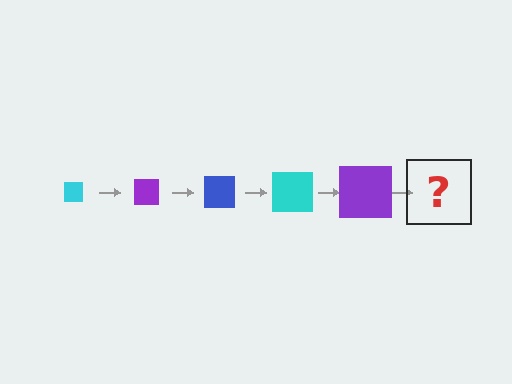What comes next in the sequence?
The next element should be a blue square, larger than the previous one.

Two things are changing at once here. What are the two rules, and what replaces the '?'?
The two rules are that the square grows larger each step and the color cycles through cyan, purple, and blue. The '?' should be a blue square, larger than the previous one.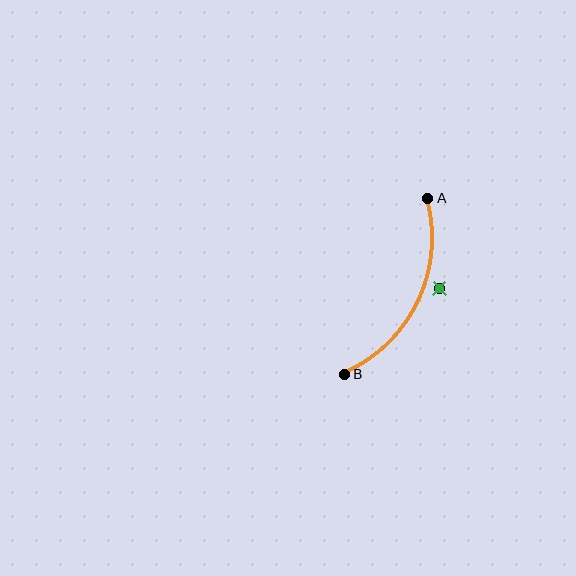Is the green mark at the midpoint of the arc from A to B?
No — the green mark does not lie on the arc at all. It sits slightly outside the curve.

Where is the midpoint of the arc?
The arc midpoint is the point on the curve farthest from the straight line joining A and B. It sits to the right of that line.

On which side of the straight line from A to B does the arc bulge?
The arc bulges to the right of the straight line connecting A and B.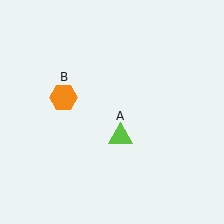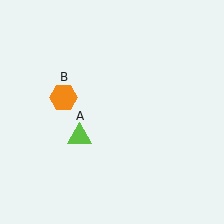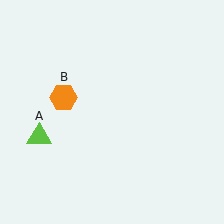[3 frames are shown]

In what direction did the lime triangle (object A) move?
The lime triangle (object A) moved left.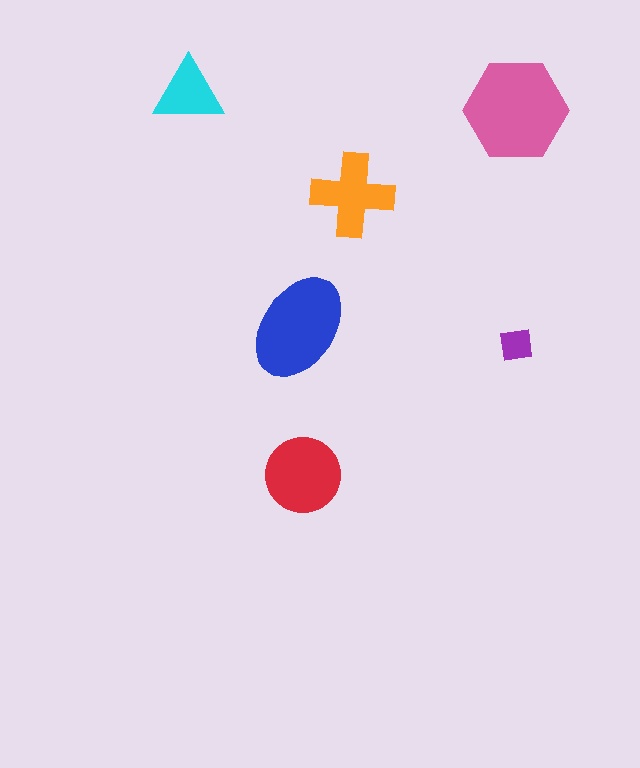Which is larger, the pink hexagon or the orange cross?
The pink hexagon.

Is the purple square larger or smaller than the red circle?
Smaller.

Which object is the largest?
The pink hexagon.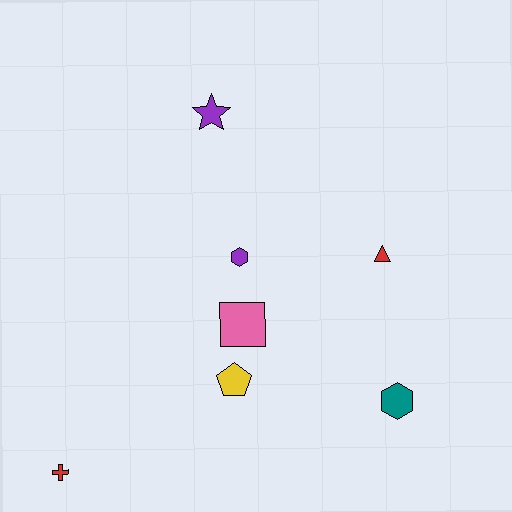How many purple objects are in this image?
There are 2 purple objects.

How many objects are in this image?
There are 7 objects.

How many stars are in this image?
There is 1 star.